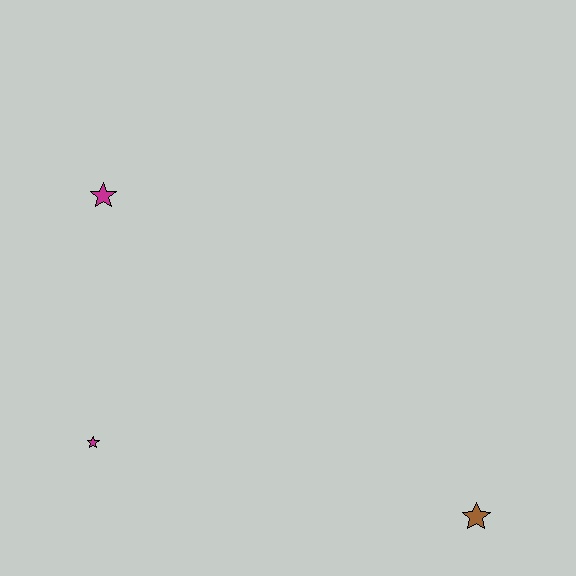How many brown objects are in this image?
There is 1 brown object.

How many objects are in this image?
There are 3 objects.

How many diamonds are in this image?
There are no diamonds.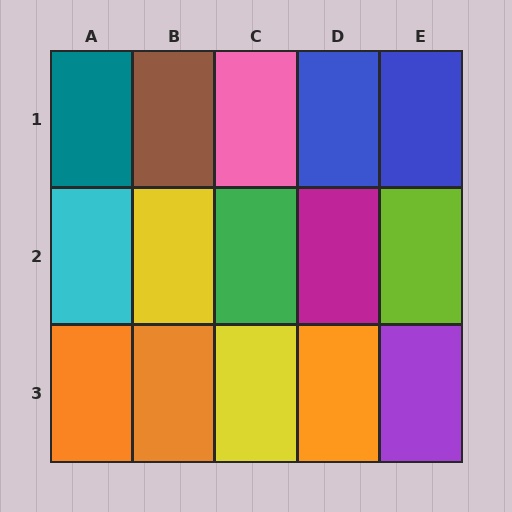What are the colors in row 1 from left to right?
Teal, brown, pink, blue, blue.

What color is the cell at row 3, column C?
Yellow.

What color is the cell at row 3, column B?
Orange.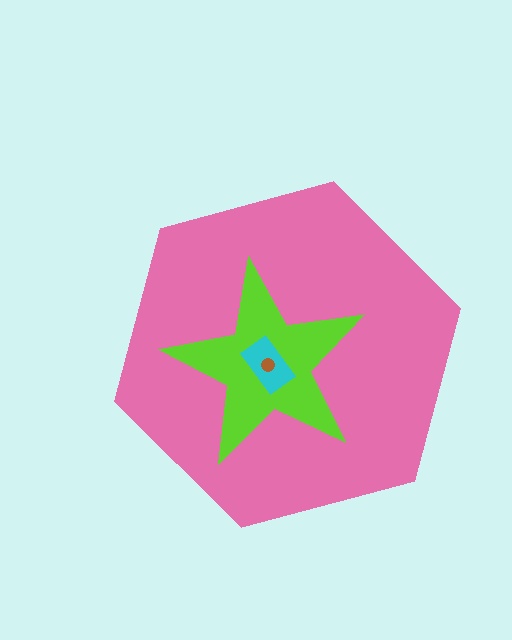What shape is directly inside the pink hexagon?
The lime star.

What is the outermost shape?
The pink hexagon.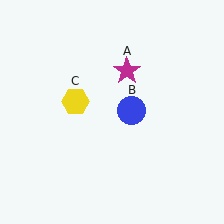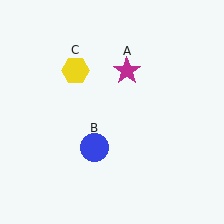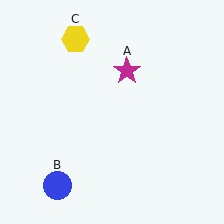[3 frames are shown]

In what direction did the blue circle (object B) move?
The blue circle (object B) moved down and to the left.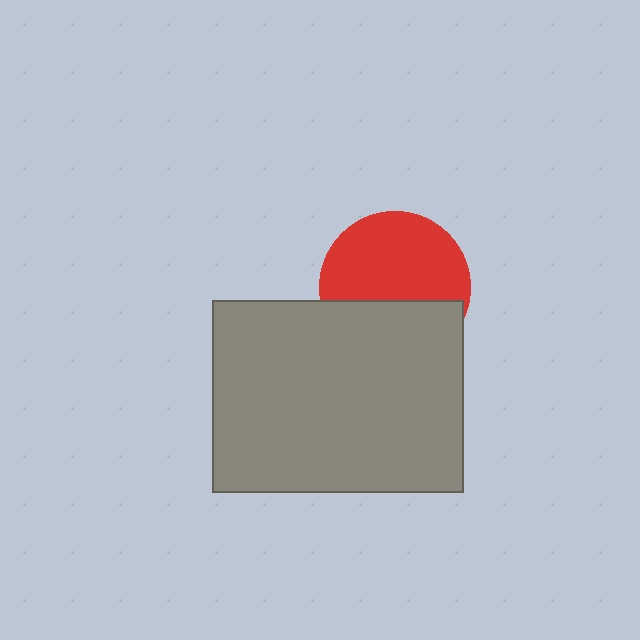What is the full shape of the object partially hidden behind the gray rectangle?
The partially hidden object is a red circle.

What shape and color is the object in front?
The object in front is a gray rectangle.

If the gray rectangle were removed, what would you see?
You would see the complete red circle.